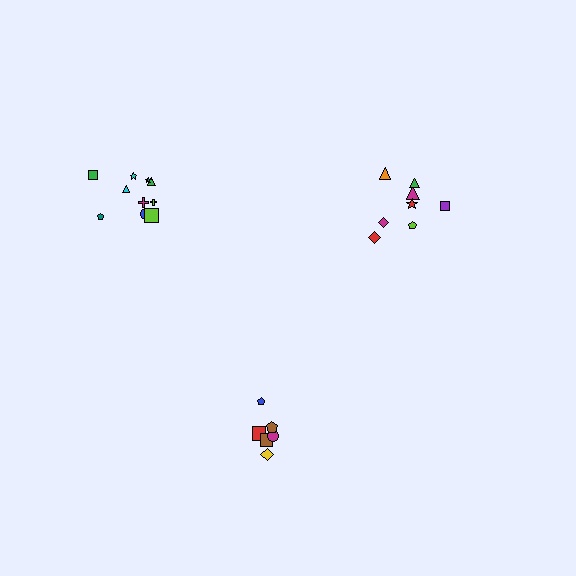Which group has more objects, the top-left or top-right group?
The top-left group.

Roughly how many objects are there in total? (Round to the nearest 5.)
Roughly 25 objects in total.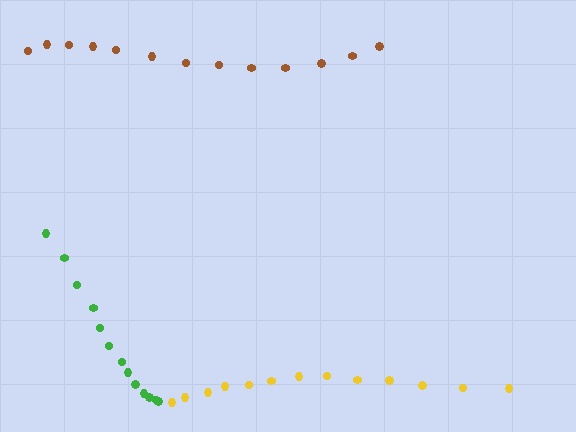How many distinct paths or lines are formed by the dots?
There are 3 distinct paths.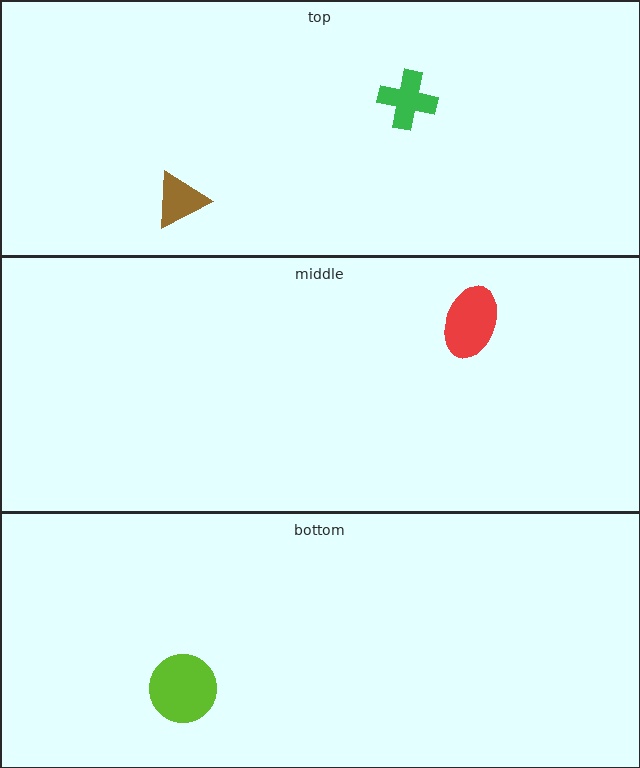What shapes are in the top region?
The brown triangle, the green cross.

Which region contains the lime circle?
The bottom region.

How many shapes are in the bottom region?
1.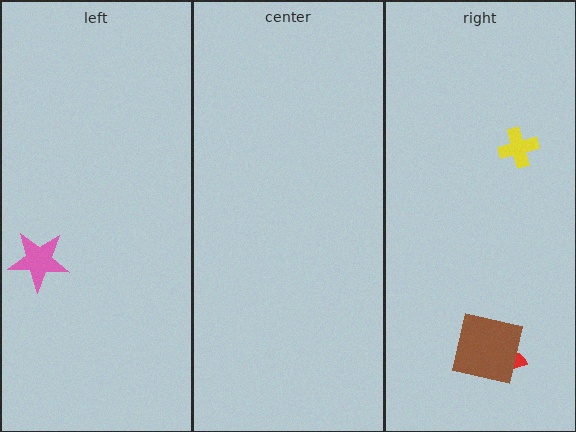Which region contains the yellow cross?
The right region.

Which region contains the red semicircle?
The right region.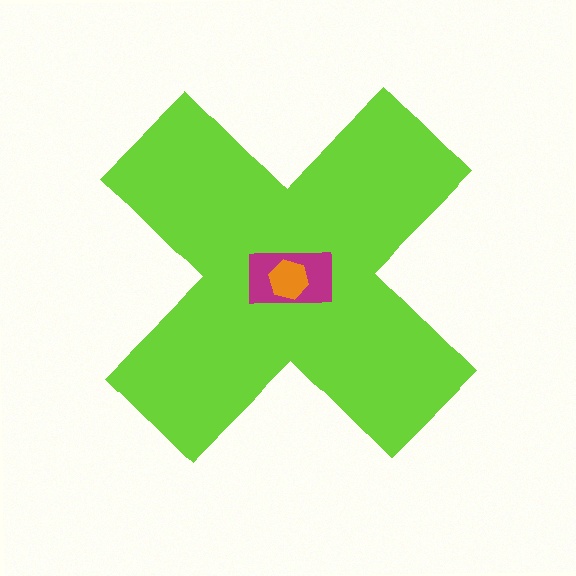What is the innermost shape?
The orange hexagon.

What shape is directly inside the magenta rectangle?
The orange hexagon.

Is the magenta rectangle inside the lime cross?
Yes.